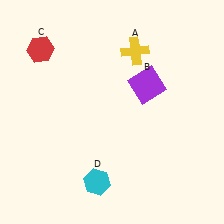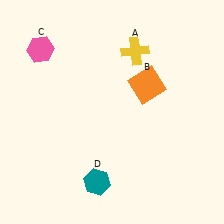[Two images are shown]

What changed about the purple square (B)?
In Image 1, B is purple. In Image 2, it changed to orange.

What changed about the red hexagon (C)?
In Image 1, C is red. In Image 2, it changed to pink.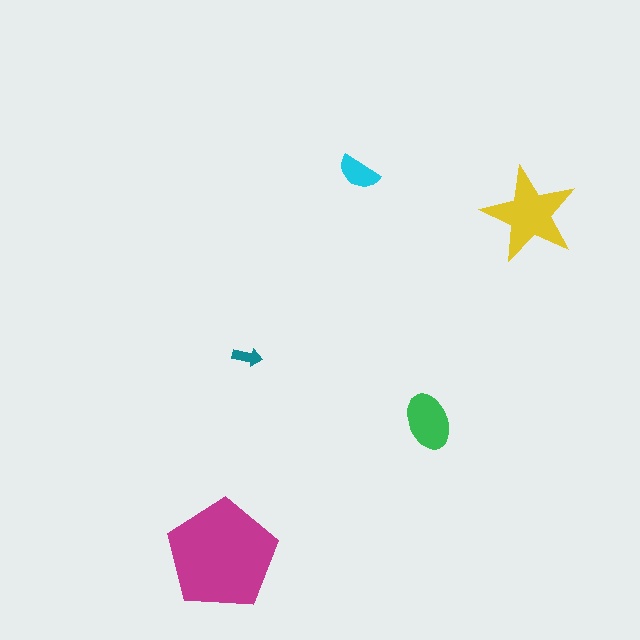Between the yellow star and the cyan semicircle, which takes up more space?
The yellow star.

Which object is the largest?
The magenta pentagon.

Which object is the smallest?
The teal arrow.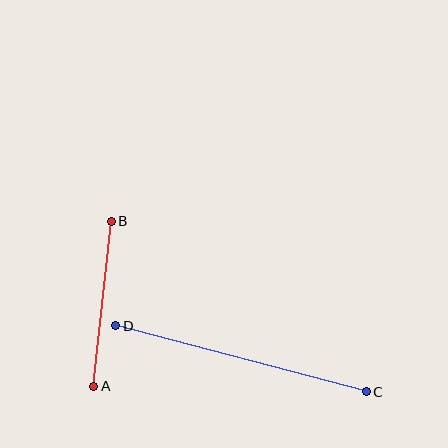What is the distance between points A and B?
The distance is approximately 166 pixels.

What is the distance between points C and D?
The distance is approximately 259 pixels.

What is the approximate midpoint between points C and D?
The midpoint is at approximately (241, 359) pixels.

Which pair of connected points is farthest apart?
Points C and D are farthest apart.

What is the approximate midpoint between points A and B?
The midpoint is at approximately (102, 304) pixels.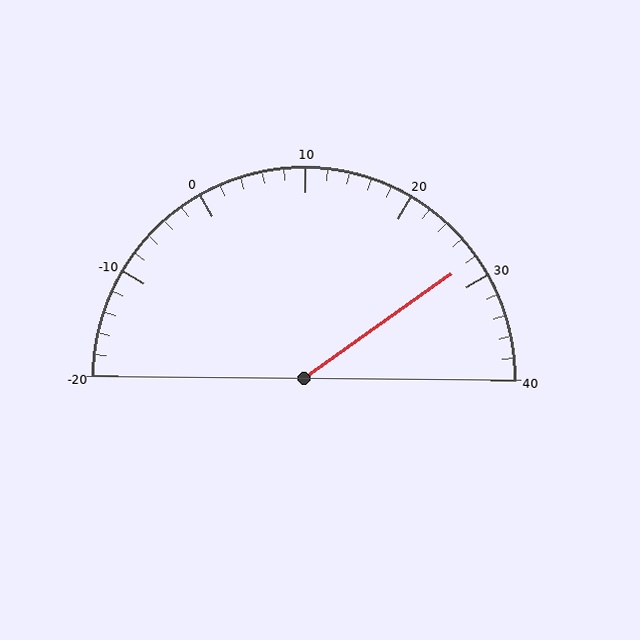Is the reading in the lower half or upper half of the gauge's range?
The reading is in the upper half of the range (-20 to 40).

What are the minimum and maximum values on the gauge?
The gauge ranges from -20 to 40.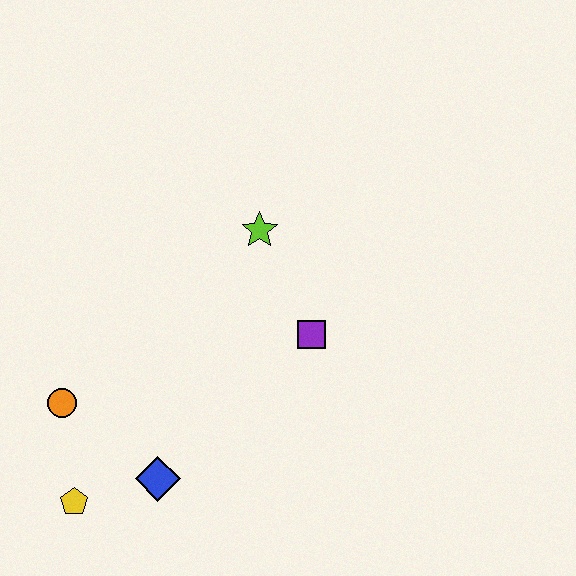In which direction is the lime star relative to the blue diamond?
The lime star is above the blue diamond.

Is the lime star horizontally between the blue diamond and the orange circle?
No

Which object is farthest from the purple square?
The yellow pentagon is farthest from the purple square.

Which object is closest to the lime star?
The purple square is closest to the lime star.